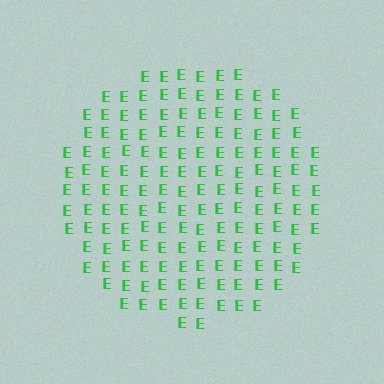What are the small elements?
The small elements are letter E's.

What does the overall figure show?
The overall figure shows a circle.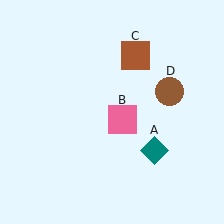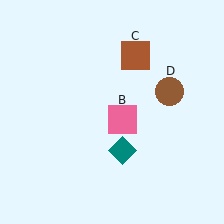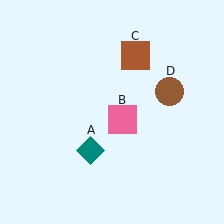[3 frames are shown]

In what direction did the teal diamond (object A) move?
The teal diamond (object A) moved left.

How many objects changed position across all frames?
1 object changed position: teal diamond (object A).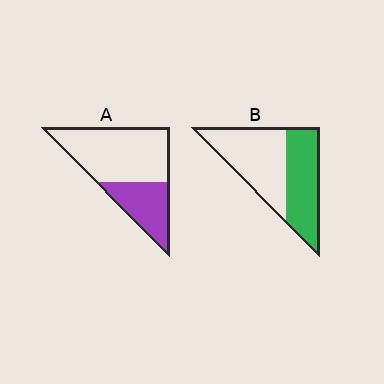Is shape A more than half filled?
No.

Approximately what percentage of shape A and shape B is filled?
A is approximately 35% and B is approximately 45%.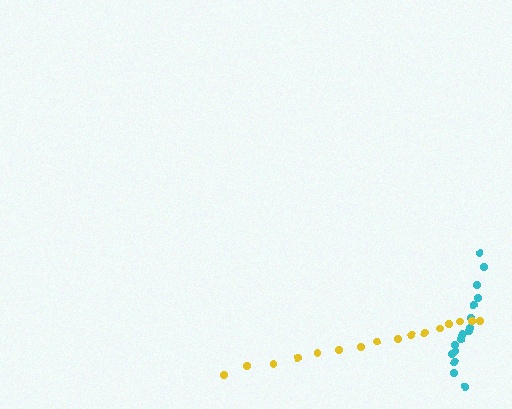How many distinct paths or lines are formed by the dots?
There are 2 distinct paths.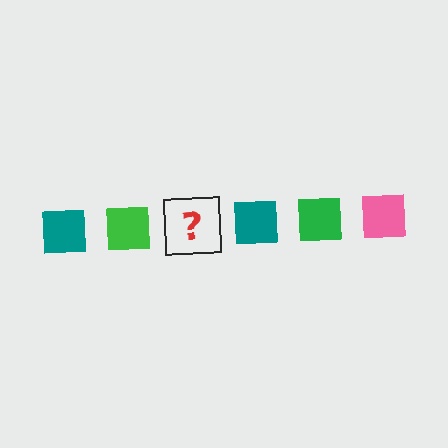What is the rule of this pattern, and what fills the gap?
The rule is that the pattern cycles through teal, green, pink squares. The gap should be filled with a pink square.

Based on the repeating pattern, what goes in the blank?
The blank should be a pink square.